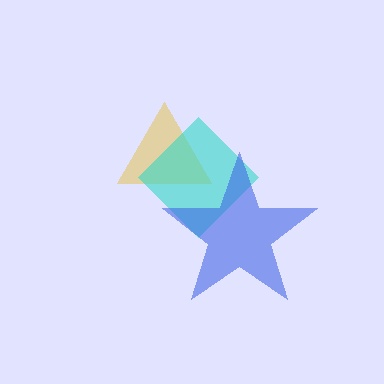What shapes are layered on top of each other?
The layered shapes are: a yellow triangle, a cyan diamond, a blue star.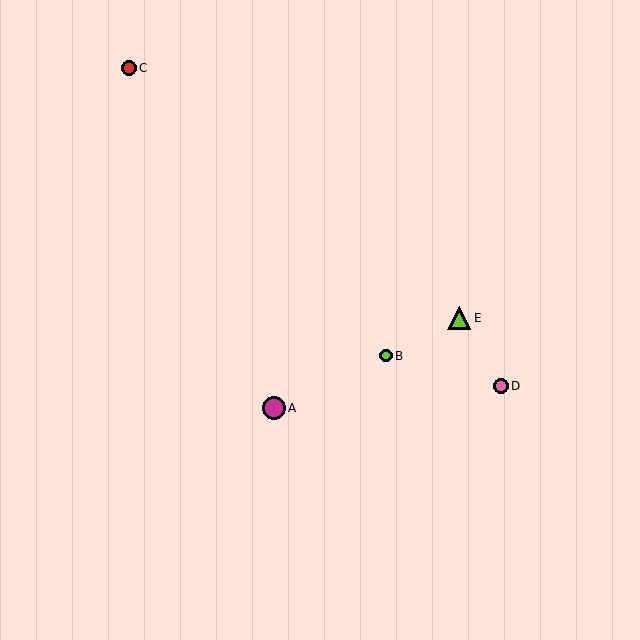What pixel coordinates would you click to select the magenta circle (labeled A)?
Click at (274, 408) to select the magenta circle A.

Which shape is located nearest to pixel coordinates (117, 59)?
The red circle (labeled C) at (129, 68) is nearest to that location.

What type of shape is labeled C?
Shape C is a red circle.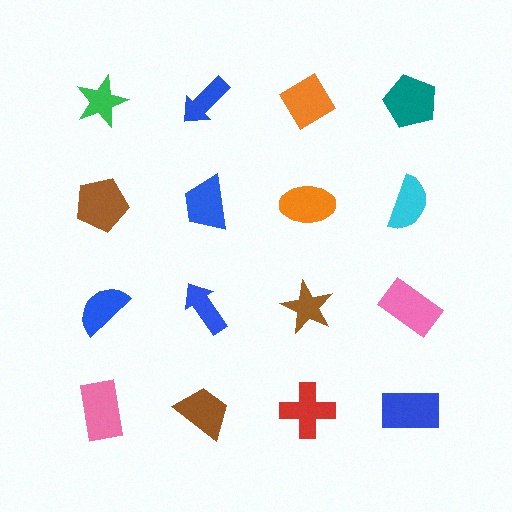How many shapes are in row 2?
4 shapes.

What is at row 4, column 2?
A brown trapezoid.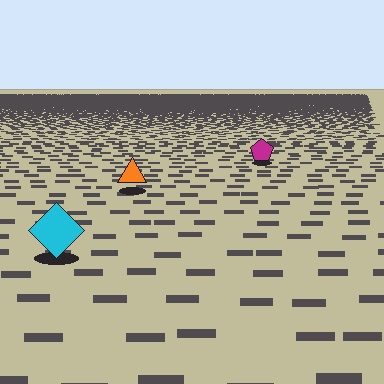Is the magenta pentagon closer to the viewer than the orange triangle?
No. The orange triangle is closer — you can tell from the texture gradient: the ground texture is coarser near it.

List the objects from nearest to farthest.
From nearest to farthest: the cyan diamond, the orange triangle, the magenta pentagon.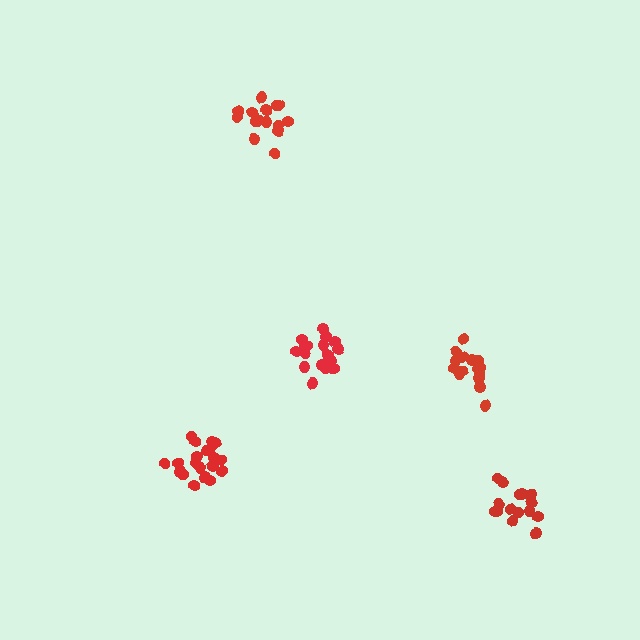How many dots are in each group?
Group 1: 18 dots, Group 2: 16 dots, Group 3: 15 dots, Group 4: 15 dots, Group 5: 21 dots (85 total).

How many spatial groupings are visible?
There are 5 spatial groupings.